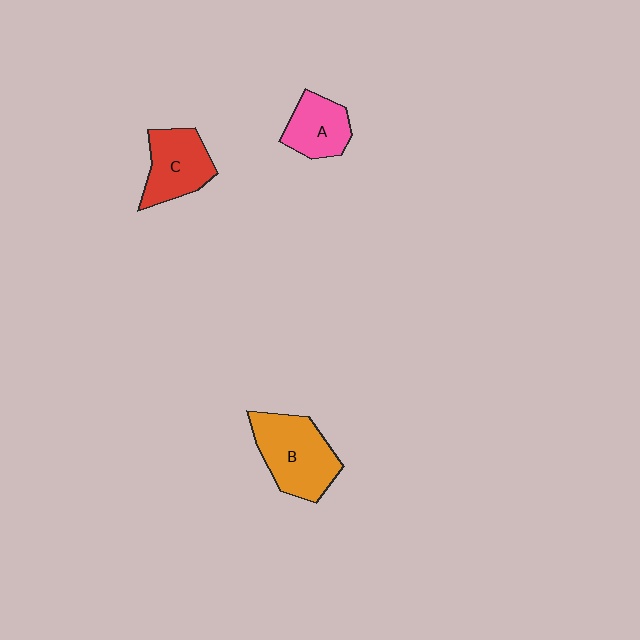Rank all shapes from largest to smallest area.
From largest to smallest: B (orange), C (red), A (pink).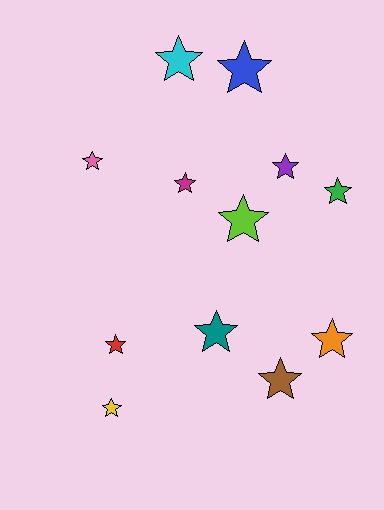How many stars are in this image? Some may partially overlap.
There are 12 stars.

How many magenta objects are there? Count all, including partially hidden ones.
There is 1 magenta object.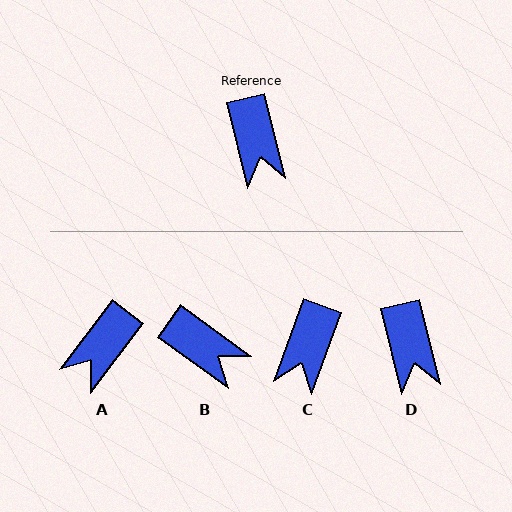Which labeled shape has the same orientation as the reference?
D.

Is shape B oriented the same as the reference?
No, it is off by about 40 degrees.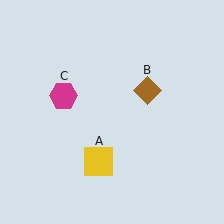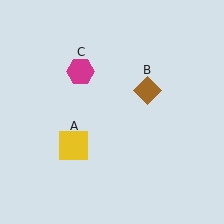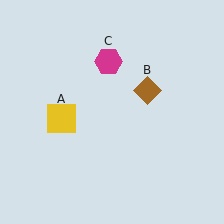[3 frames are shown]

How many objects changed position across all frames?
2 objects changed position: yellow square (object A), magenta hexagon (object C).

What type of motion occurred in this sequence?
The yellow square (object A), magenta hexagon (object C) rotated clockwise around the center of the scene.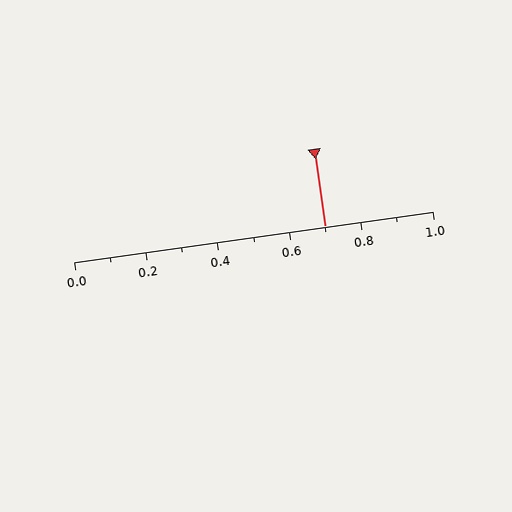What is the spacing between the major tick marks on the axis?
The major ticks are spaced 0.2 apart.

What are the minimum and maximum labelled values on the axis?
The axis runs from 0.0 to 1.0.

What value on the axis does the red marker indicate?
The marker indicates approximately 0.7.